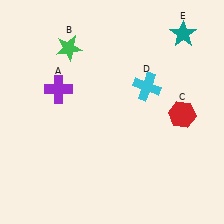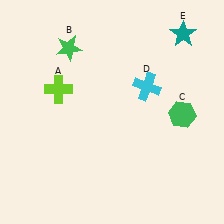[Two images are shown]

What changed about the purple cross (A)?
In Image 1, A is purple. In Image 2, it changed to lime.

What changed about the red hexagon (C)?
In Image 1, C is red. In Image 2, it changed to green.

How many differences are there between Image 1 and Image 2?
There are 2 differences between the two images.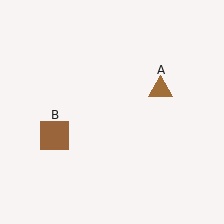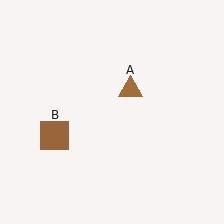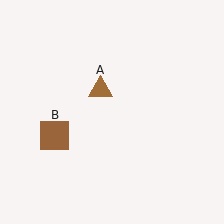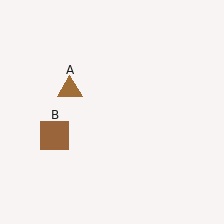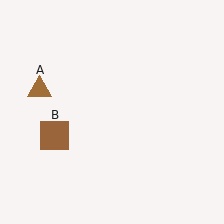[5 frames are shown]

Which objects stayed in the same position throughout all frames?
Brown square (object B) remained stationary.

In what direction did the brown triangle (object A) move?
The brown triangle (object A) moved left.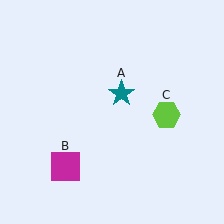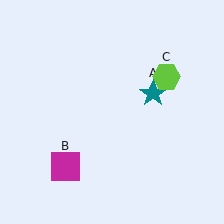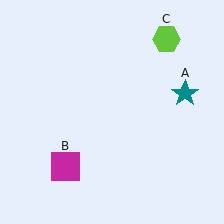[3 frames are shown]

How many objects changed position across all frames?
2 objects changed position: teal star (object A), lime hexagon (object C).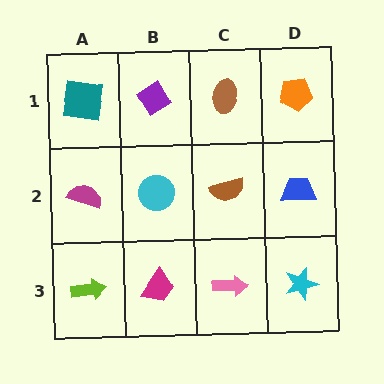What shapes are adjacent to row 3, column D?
A blue trapezoid (row 2, column D), a pink arrow (row 3, column C).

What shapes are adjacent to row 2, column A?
A teal square (row 1, column A), a lime arrow (row 3, column A), a cyan circle (row 2, column B).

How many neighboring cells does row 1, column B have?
3.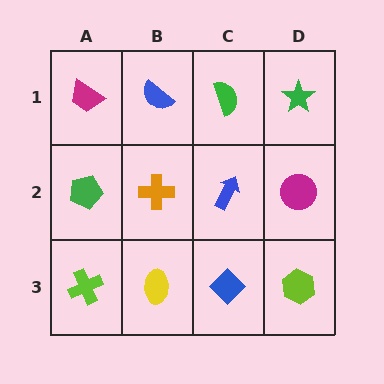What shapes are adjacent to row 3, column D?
A magenta circle (row 2, column D), a blue diamond (row 3, column C).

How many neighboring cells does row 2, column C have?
4.